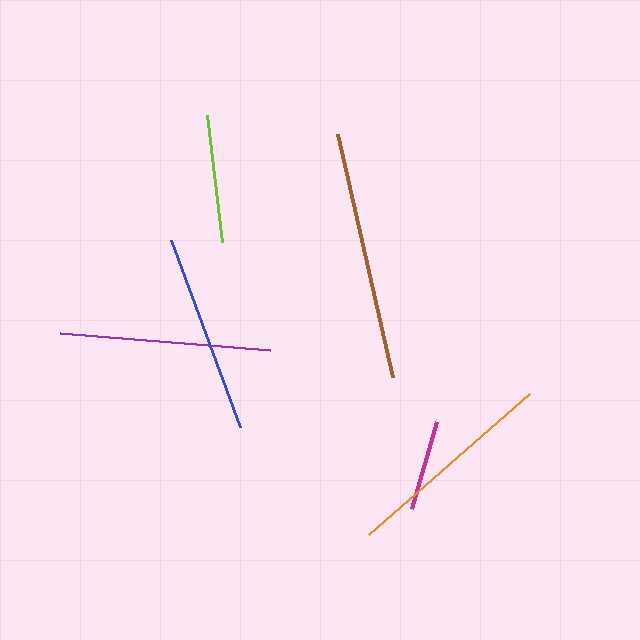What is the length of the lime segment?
The lime segment is approximately 128 pixels long.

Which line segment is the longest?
The brown line is the longest at approximately 250 pixels.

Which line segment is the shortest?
The magenta line is the shortest at approximately 91 pixels.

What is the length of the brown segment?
The brown segment is approximately 250 pixels long.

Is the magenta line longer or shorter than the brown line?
The brown line is longer than the magenta line.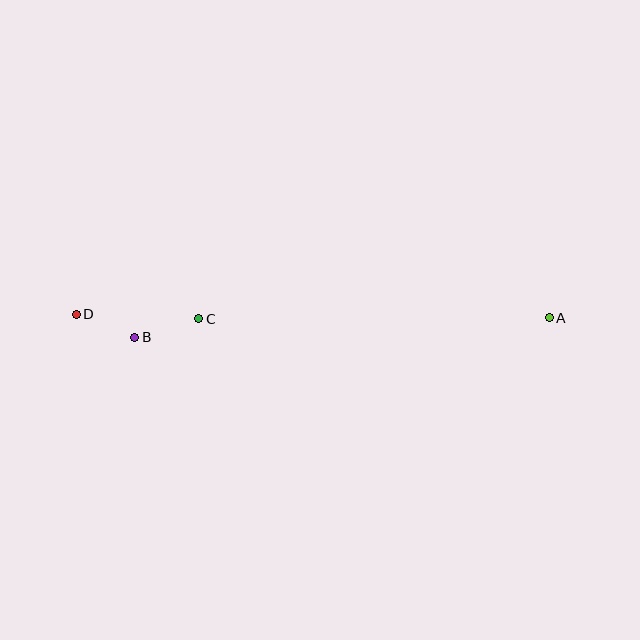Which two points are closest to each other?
Points B and D are closest to each other.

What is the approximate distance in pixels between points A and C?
The distance between A and C is approximately 350 pixels.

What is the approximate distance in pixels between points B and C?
The distance between B and C is approximately 67 pixels.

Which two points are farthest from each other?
Points A and D are farthest from each other.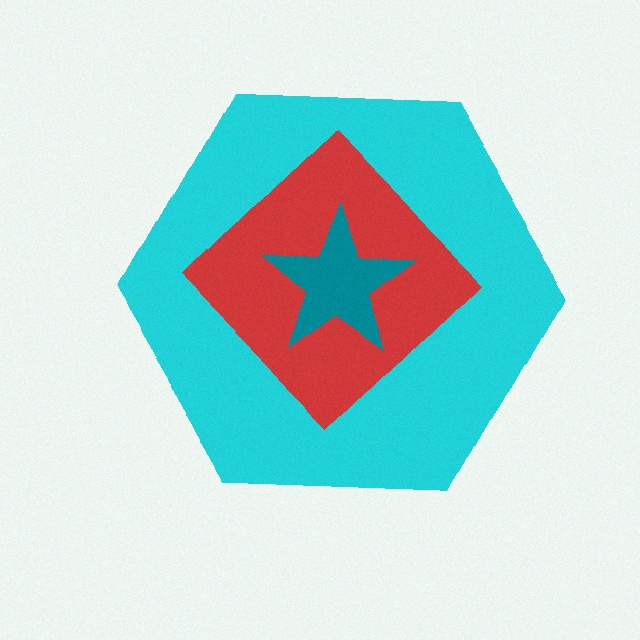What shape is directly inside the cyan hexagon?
The red diamond.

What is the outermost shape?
The cyan hexagon.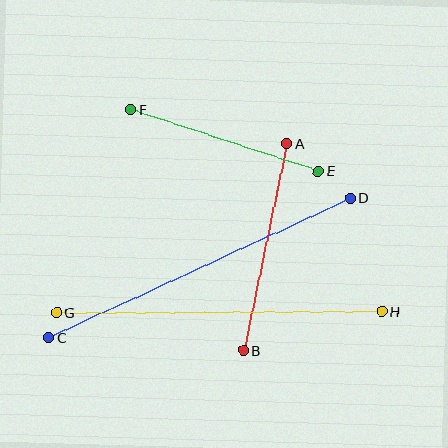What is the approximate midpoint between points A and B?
The midpoint is at approximately (265, 247) pixels.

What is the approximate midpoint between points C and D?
The midpoint is at approximately (199, 268) pixels.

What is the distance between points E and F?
The distance is approximately 197 pixels.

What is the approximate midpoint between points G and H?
The midpoint is at approximately (219, 312) pixels.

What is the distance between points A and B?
The distance is approximately 212 pixels.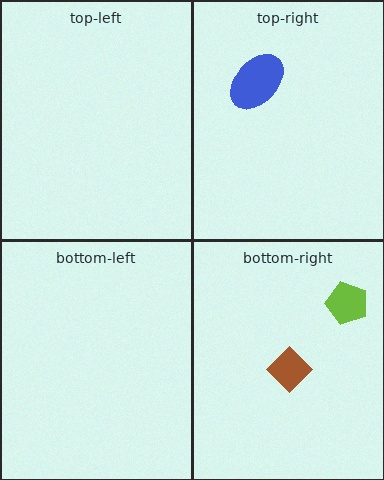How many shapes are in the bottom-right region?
2.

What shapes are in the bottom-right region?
The brown diamond, the lime pentagon.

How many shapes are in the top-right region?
1.